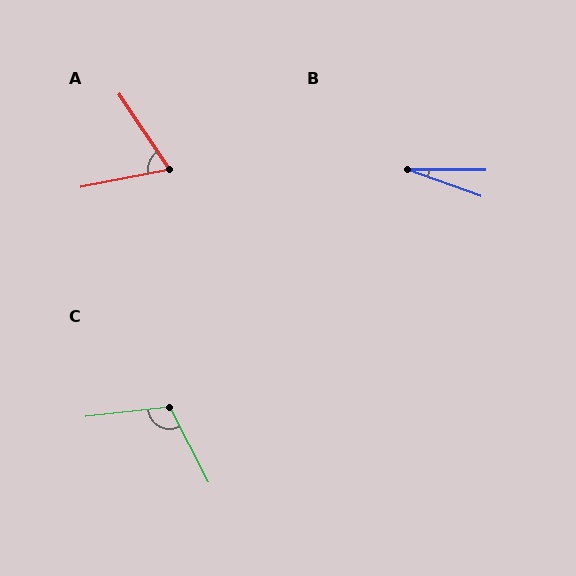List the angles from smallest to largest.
B (19°), A (68°), C (111°).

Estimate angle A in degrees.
Approximately 68 degrees.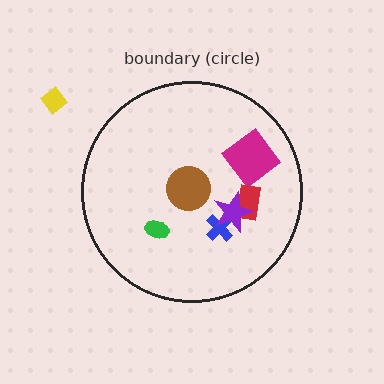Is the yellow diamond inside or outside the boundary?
Outside.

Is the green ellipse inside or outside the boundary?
Inside.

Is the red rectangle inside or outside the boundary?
Inside.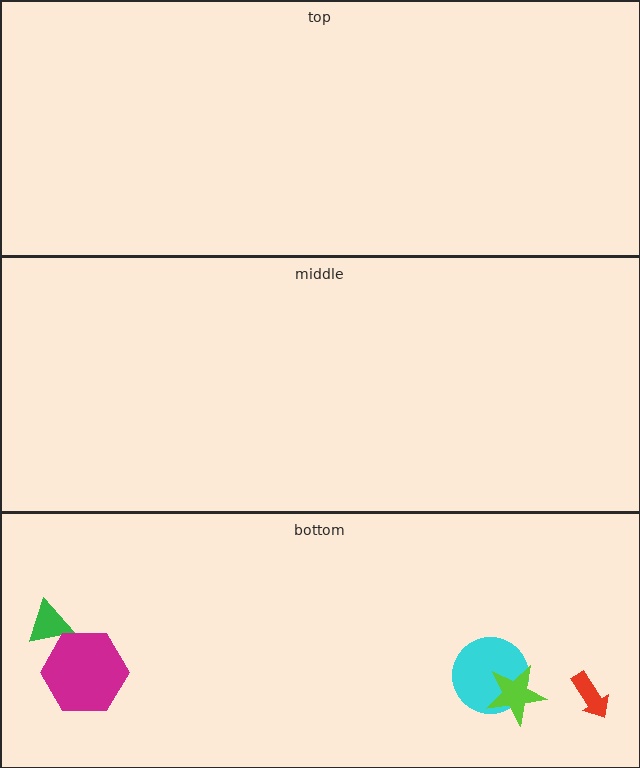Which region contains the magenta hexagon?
The bottom region.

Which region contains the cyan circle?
The bottom region.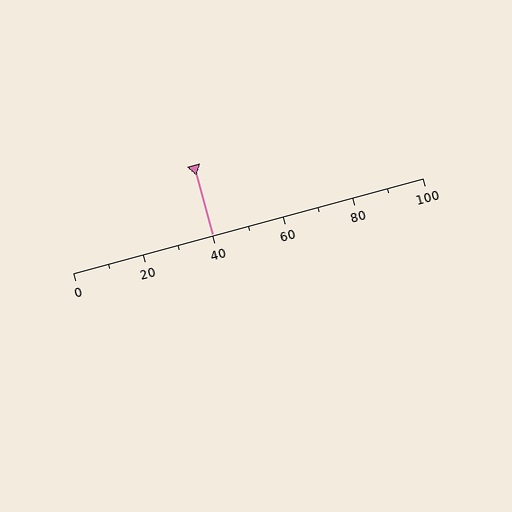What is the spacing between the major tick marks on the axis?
The major ticks are spaced 20 apart.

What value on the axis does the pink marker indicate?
The marker indicates approximately 40.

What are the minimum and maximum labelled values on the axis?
The axis runs from 0 to 100.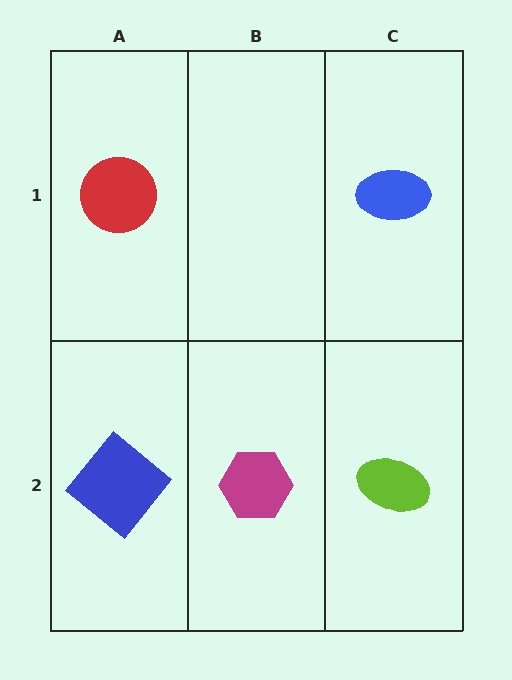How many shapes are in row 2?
3 shapes.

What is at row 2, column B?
A magenta hexagon.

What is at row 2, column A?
A blue diamond.